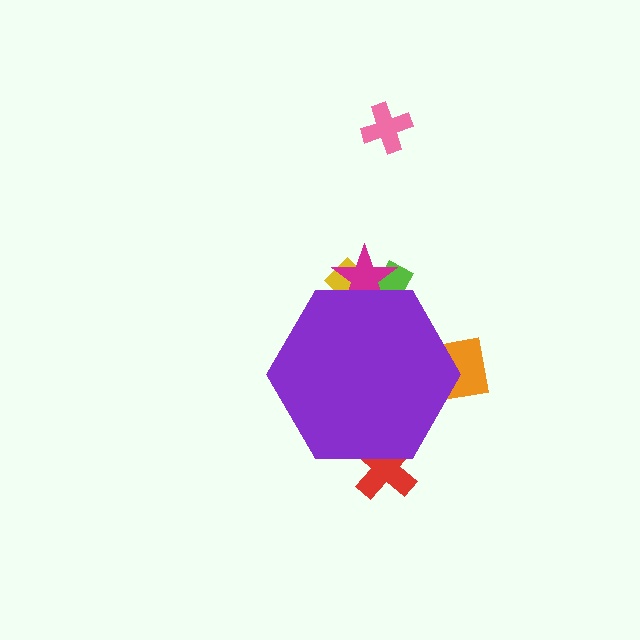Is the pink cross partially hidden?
No, the pink cross is fully visible.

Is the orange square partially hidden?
Yes, the orange square is partially hidden behind the purple hexagon.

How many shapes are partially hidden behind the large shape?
5 shapes are partially hidden.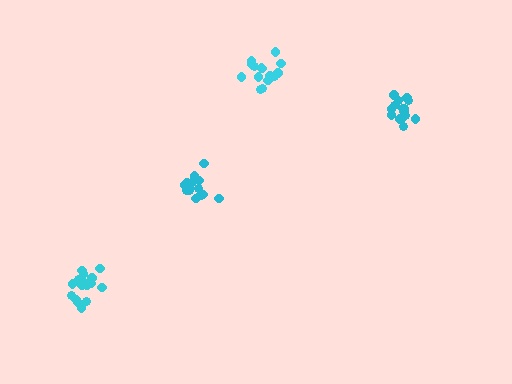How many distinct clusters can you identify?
There are 4 distinct clusters.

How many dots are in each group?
Group 1: 14 dots, Group 2: 17 dots, Group 3: 20 dots, Group 4: 15 dots (66 total).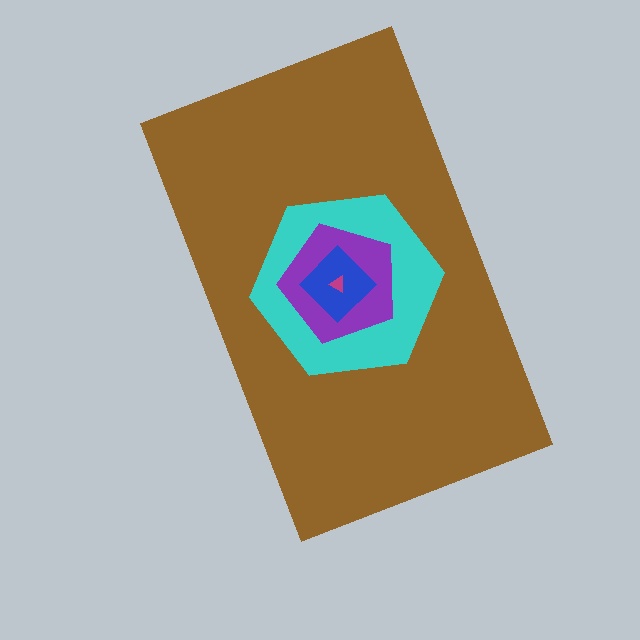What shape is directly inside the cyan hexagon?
The purple pentagon.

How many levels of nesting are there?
5.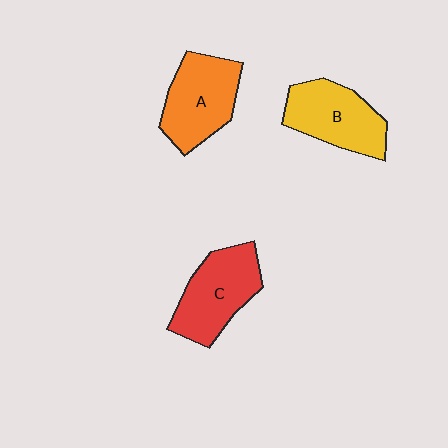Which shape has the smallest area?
Shape B (yellow).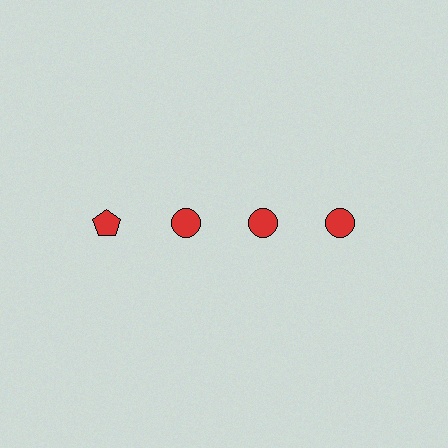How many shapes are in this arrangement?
There are 4 shapes arranged in a grid pattern.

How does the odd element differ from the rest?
It has a different shape: pentagon instead of circle.